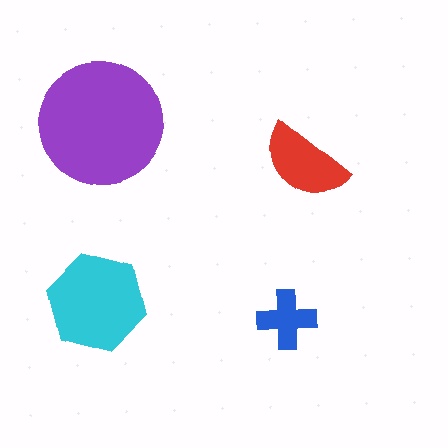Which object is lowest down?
The blue cross is bottommost.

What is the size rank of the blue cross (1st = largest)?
4th.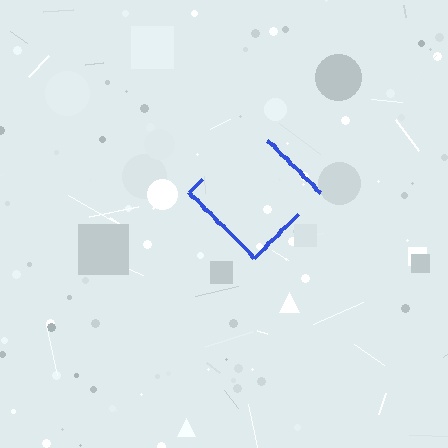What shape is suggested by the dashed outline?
The dashed outline suggests a diamond.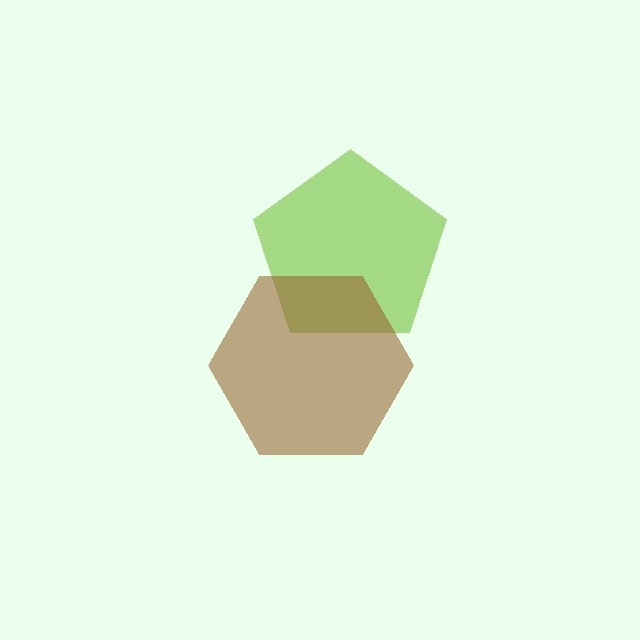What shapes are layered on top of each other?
The layered shapes are: a lime pentagon, a brown hexagon.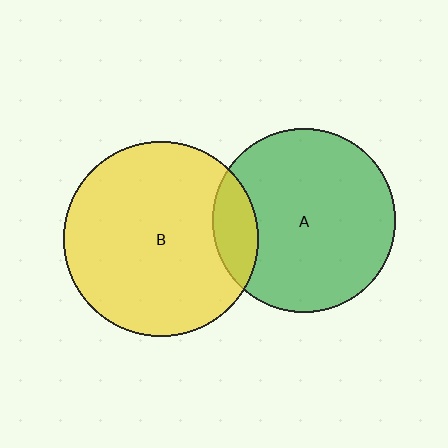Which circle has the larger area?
Circle B (yellow).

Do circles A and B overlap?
Yes.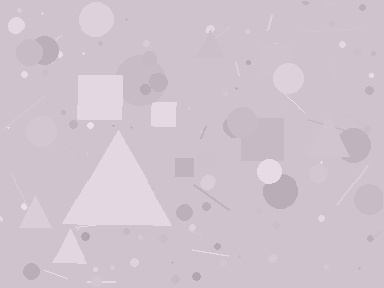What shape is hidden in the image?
A triangle is hidden in the image.